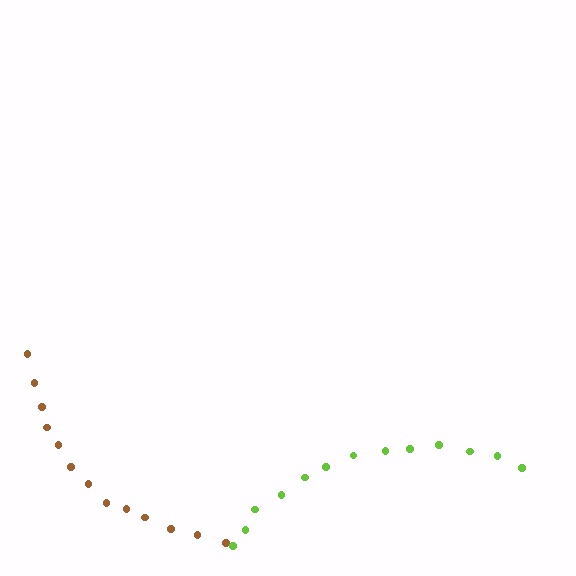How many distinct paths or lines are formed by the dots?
There are 2 distinct paths.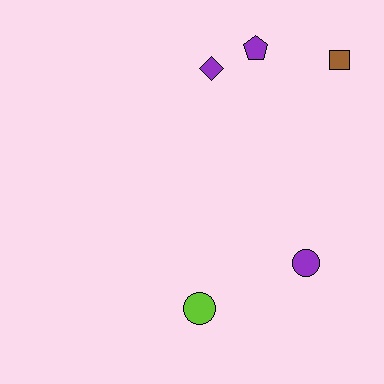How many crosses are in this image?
There are no crosses.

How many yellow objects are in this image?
There are no yellow objects.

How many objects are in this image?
There are 5 objects.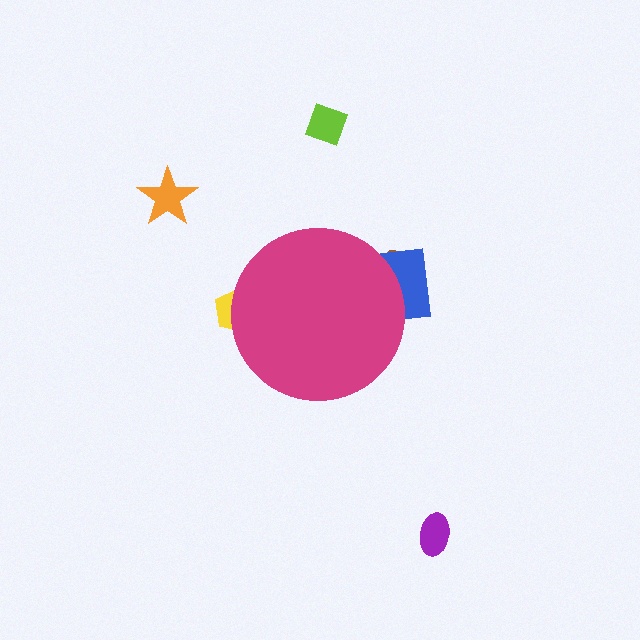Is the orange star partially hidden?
No, the orange star is fully visible.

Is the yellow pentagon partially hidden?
Yes, the yellow pentagon is partially hidden behind the magenta circle.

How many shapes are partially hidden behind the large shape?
3 shapes are partially hidden.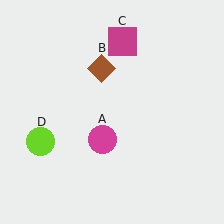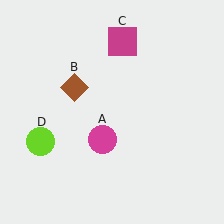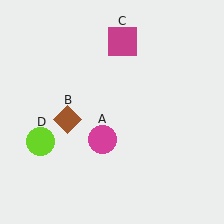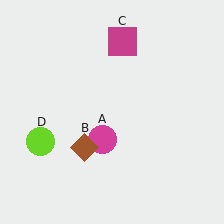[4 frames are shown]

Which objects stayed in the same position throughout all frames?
Magenta circle (object A) and magenta square (object C) and lime circle (object D) remained stationary.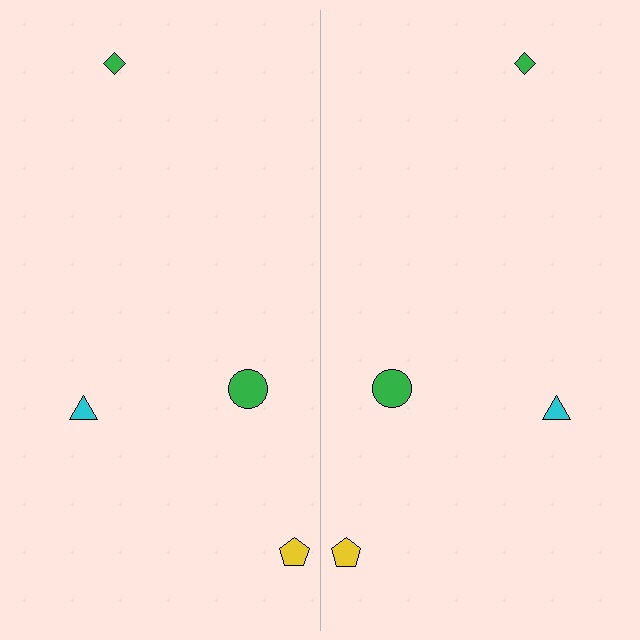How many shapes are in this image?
There are 8 shapes in this image.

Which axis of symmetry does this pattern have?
The pattern has a vertical axis of symmetry running through the center of the image.